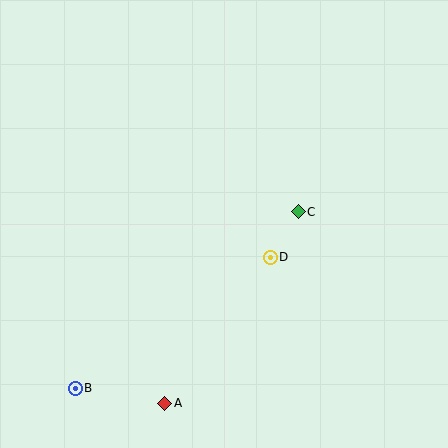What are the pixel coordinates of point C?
Point C is at (298, 212).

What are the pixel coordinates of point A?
Point A is at (165, 403).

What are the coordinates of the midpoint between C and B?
The midpoint between C and B is at (187, 300).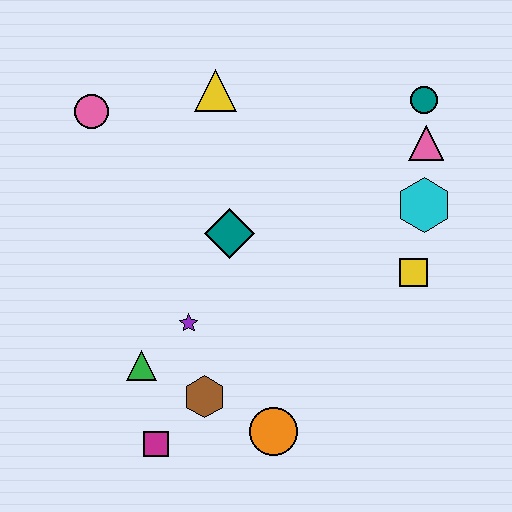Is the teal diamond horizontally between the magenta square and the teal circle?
Yes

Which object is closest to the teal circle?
The pink triangle is closest to the teal circle.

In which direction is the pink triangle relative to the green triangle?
The pink triangle is to the right of the green triangle.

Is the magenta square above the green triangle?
No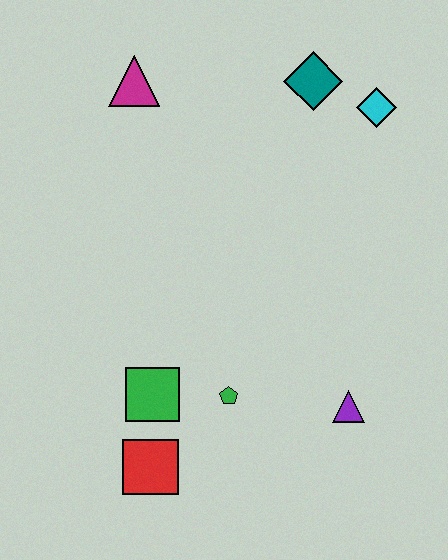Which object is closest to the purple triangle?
The green pentagon is closest to the purple triangle.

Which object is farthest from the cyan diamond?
The red square is farthest from the cyan diamond.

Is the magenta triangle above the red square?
Yes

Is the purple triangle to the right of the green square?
Yes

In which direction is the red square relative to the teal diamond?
The red square is below the teal diamond.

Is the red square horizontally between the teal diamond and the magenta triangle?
Yes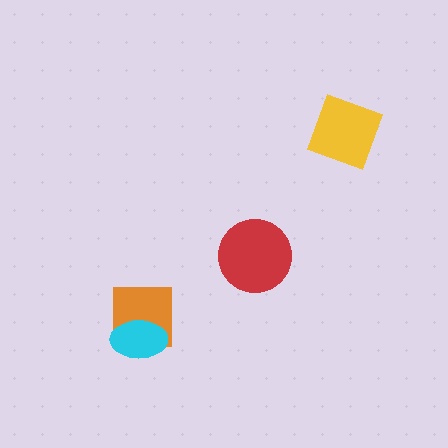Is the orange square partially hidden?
Yes, it is partially covered by another shape.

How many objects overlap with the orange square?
1 object overlaps with the orange square.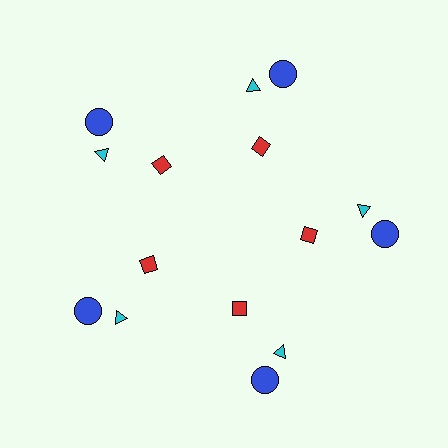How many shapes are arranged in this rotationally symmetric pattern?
There are 15 shapes, arranged in 5 groups of 3.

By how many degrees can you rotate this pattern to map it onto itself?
The pattern maps onto itself every 72 degrees of rotation.